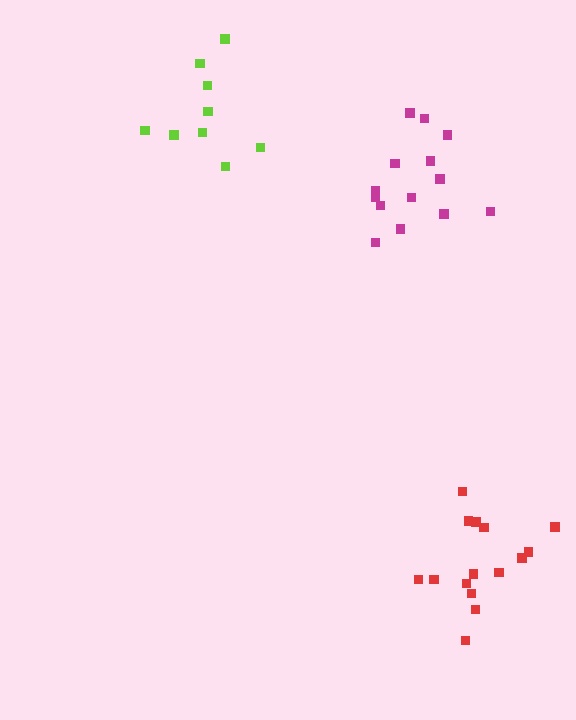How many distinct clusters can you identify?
There are 3 distinct clusters.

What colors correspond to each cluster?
The clusters are colored: red, lime, magenta.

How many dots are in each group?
Group 1: 15 dots, Group 2: 9 dots, Group 3: 14 dots (38 total).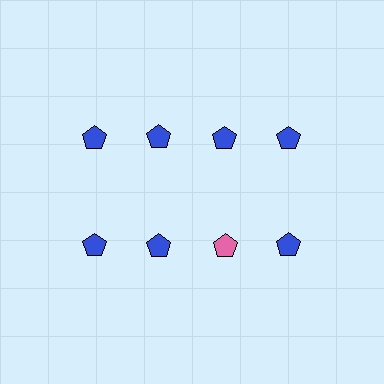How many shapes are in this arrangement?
There are 8 shapes arranged in a grid pattern.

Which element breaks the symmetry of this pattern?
The pink pentagon in the second row, center column breaks the symmetry. All other shapes are blue pentagons.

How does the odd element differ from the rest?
It has a different color: pink instead of blue.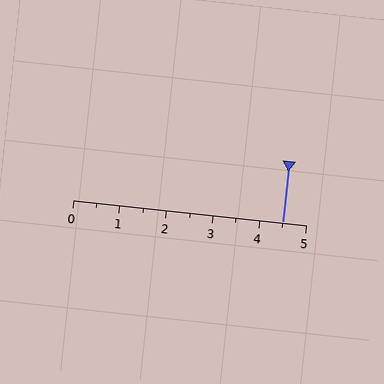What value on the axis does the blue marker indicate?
The marker indicates approximately 4.5.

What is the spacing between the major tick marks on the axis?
The major ticks are spaced 1 apart.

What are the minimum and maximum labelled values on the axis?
The axis runs from 0 to 5.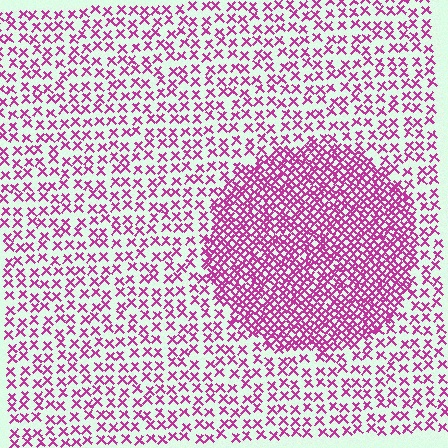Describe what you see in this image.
The image contains small magenta elements arranged at two different densities. A circle-shaped region is visible where the elements are more densely packed than the surrounding area.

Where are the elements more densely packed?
The elements are more densely packed inside the circle boundary.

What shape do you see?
I see a circle.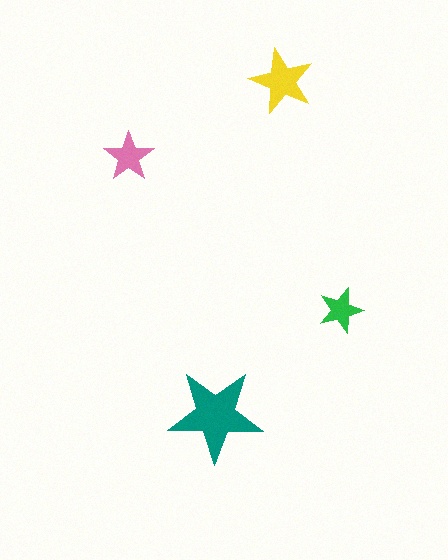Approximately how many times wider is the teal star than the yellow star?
About 1.5 times wider.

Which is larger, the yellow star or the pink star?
The yellow one.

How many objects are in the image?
There are 4 objects in the image.